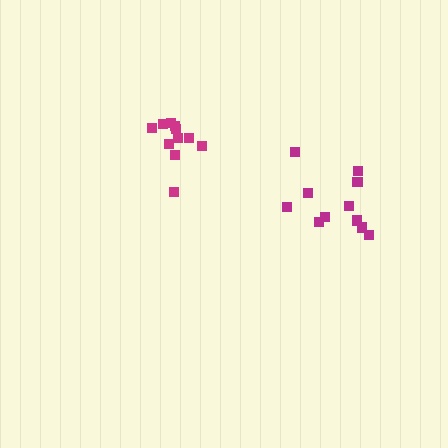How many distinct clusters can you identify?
There are 2 distinct clusters.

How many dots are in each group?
Group 1: 11 dots, Group 2: 11 dots (22 total).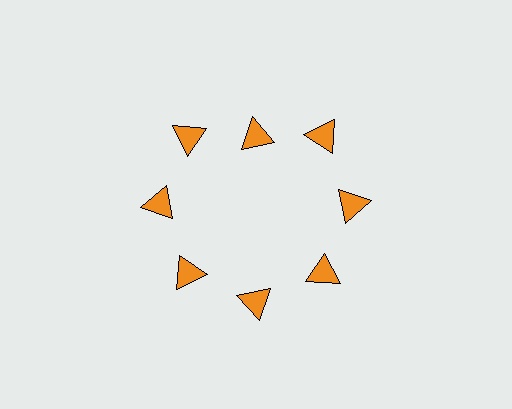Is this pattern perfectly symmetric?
No. The 8 orange triangles are arranged in a ring, but one element near the 12 o'clock position is pulled inward toward the center, breaking the 8-fold rotational symmetry.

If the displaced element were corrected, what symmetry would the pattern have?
It would have 8-fold rotational symmetry — the pattern would map onto itself every 45 degrees.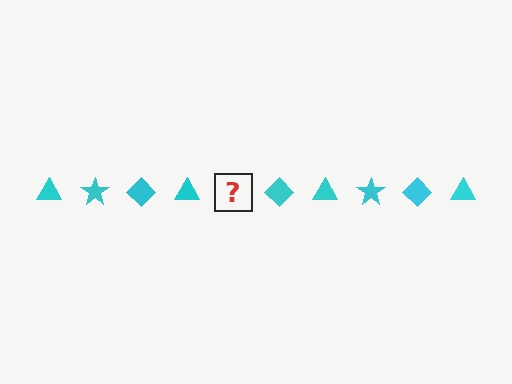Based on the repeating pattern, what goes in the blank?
The blank should be a cyan star.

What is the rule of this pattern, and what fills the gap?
The rule is that the pattern cycles through triangle, star, diamond shapes in cyan. The gap should be filled with a cyan star.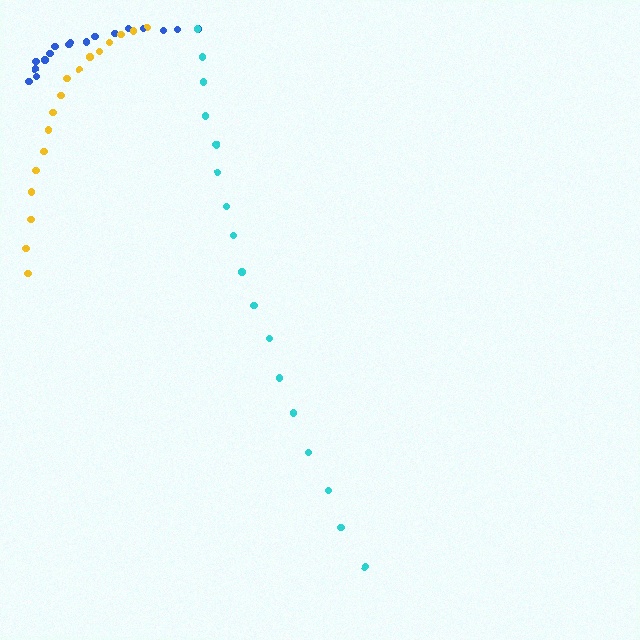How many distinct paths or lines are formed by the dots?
There are 3 distinct paths.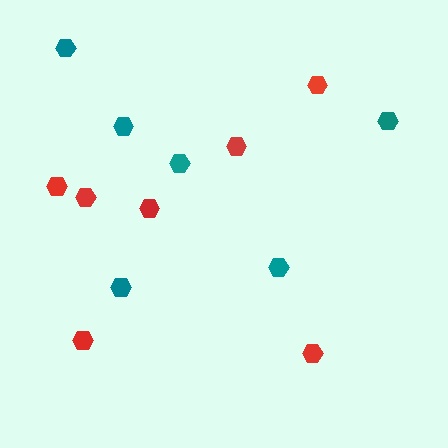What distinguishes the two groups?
There are 2 groups: one group of teal hexagons (6) and one group of red hexagons (7).